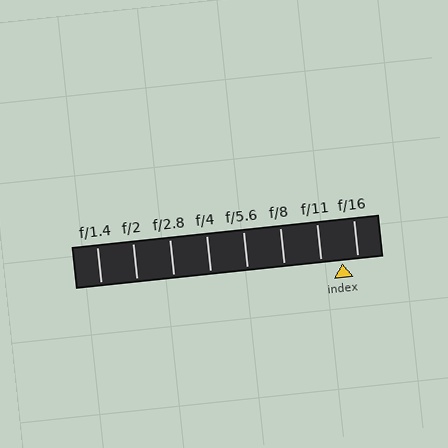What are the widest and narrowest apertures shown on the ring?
The widest aperture shown is f/1.4 and the narrowest is f/16.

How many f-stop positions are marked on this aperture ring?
There are 8 f-stop positions marked.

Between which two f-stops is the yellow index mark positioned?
The index mark is between f/11 and f/16.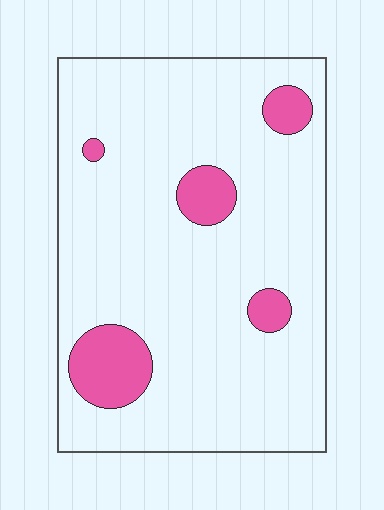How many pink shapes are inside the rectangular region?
5.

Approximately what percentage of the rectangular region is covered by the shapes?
Approximately 10%.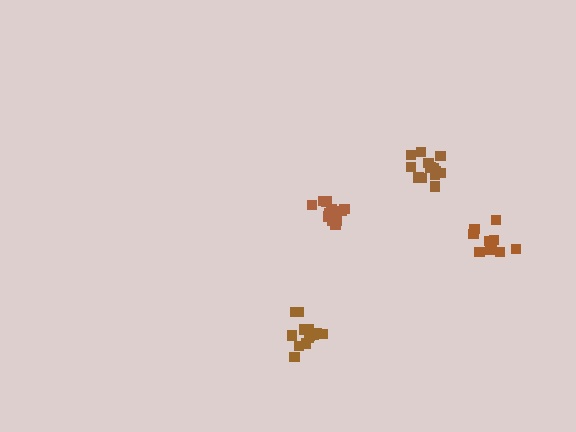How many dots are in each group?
Group 1: 14 dots, Group 2: 11 dots, Group 3: 12 dots, Group 4: 13 dots (50 total).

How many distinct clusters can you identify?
There are 4 distinct clusters.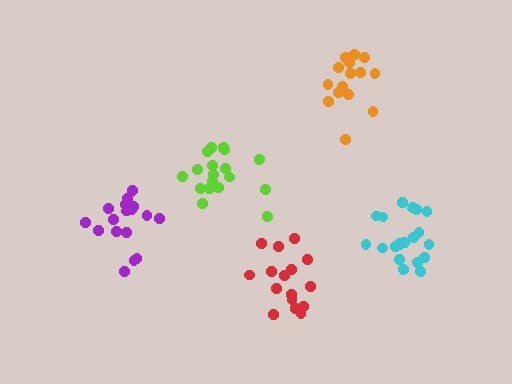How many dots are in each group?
Group 1: 18 dots, Group 2: 20 dots, Group 3: 18 dots, Group 4: 15 dots, Group 5: 16 dots (87 total).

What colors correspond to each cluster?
The clusters are colored: lime, cyan, purple, orange, red.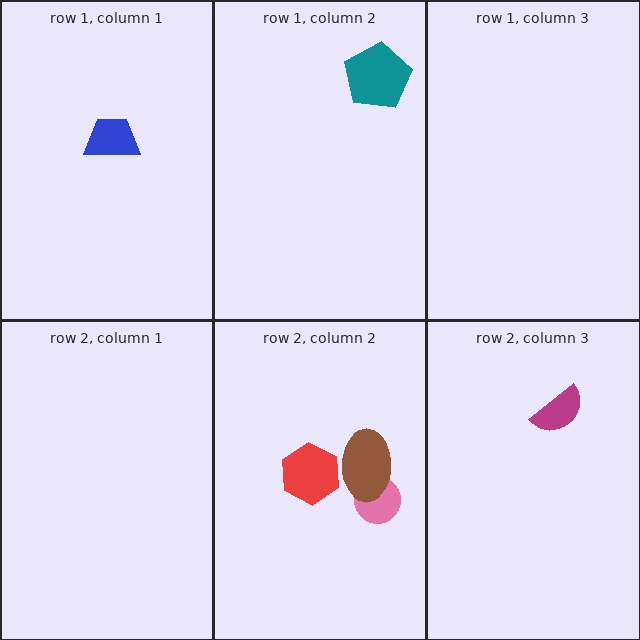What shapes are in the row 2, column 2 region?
The red hexagon, the pink circle, the brown ellipse.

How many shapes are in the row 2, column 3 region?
1.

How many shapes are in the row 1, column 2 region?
1.